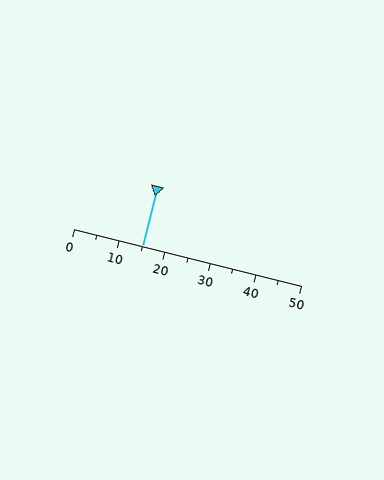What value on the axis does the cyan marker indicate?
The marker indicates approximately 15.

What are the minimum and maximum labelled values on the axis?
The axis runs from 0 to 50.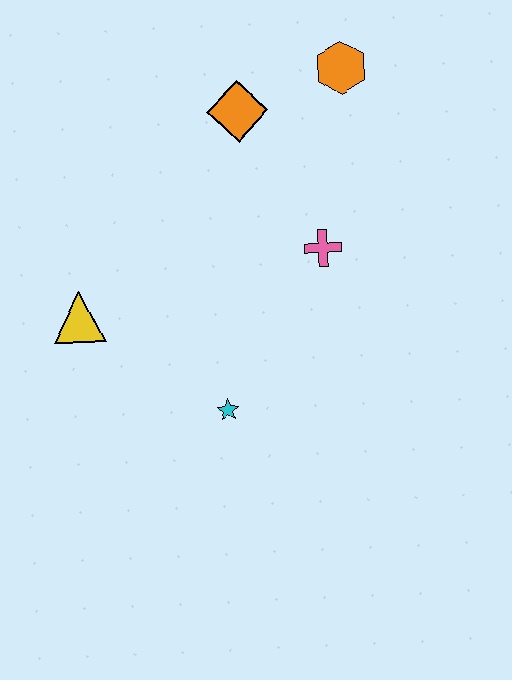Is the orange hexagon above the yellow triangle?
Yes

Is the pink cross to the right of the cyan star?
Yes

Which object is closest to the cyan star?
The yellow triangle is closest to the cyan star.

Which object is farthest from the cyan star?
The orange hexagon is farthest from the cyan star.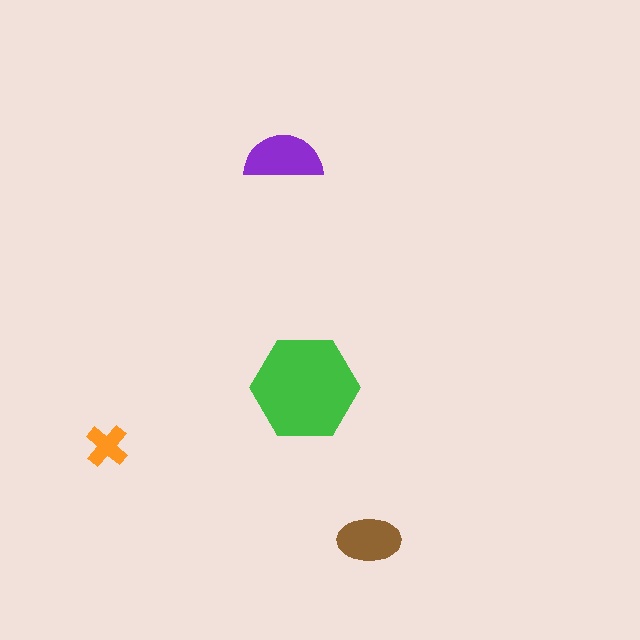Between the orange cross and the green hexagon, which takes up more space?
The green hexagon.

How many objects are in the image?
There are 4 objects in the image.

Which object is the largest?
The green hexagon.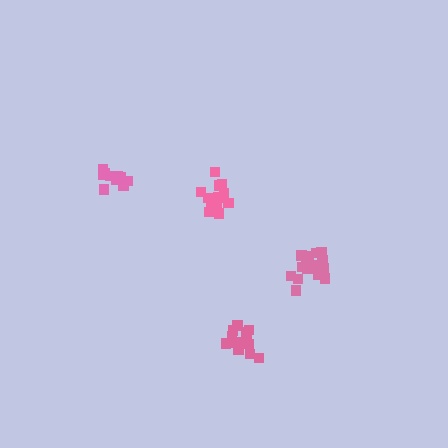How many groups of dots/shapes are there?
There are 4 groups.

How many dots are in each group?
Group 1: 14 dots, Group 2: 11 dots, Group 3: 15 dots, Group 4: 14 dots (54 total).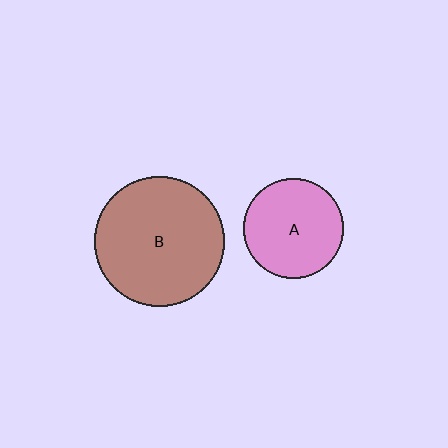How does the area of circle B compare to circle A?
Approximately 1.7 times.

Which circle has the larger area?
Circle B (brown).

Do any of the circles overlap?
No, none of the circles overlap.